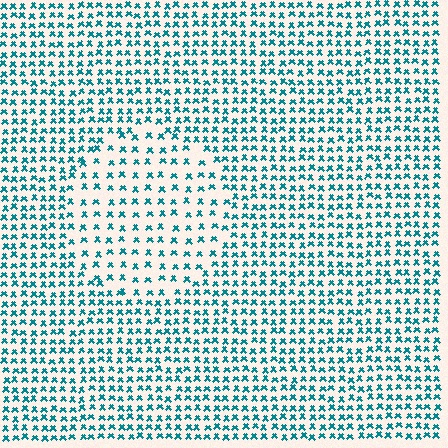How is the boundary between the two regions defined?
The boundary is defined by a change in element density (approximately 1.8x ratio). All elements are the same color, size, and shape.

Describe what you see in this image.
The image contains small teal elements arranged at two different densities. A circle-shaped region is visible where the elements are less densely packed than the surrounding area.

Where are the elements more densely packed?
The elements are more densely packed outside the circle boundary.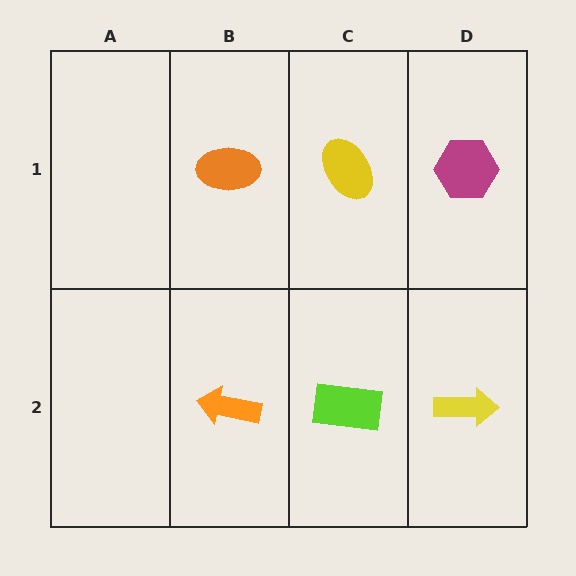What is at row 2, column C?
A lime rectangle.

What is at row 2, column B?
An orange arrow.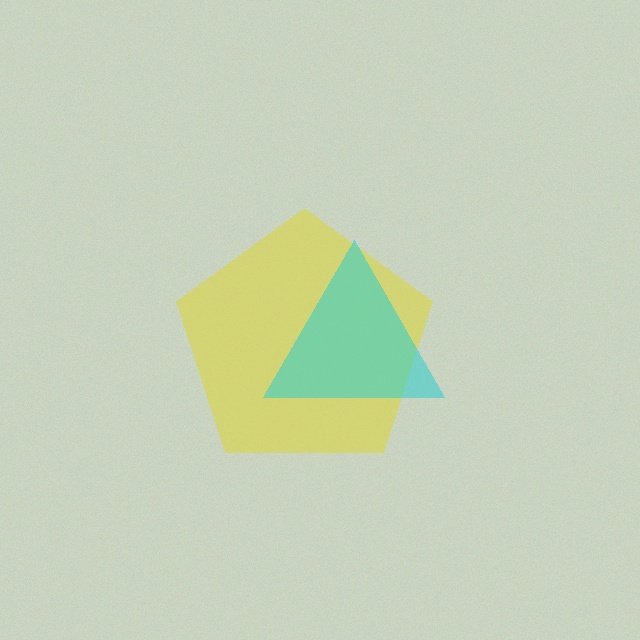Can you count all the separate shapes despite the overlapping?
Yes, there are 2 separate shapes.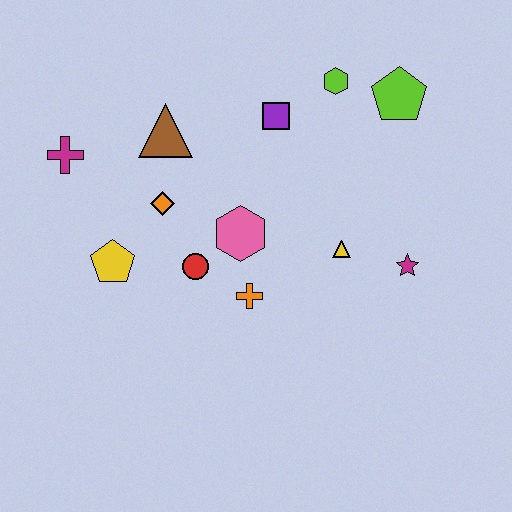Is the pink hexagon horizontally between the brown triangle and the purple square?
Yes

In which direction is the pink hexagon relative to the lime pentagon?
The pink hexagon is to the left of the lime pentagon.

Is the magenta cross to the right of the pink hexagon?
No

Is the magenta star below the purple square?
Yes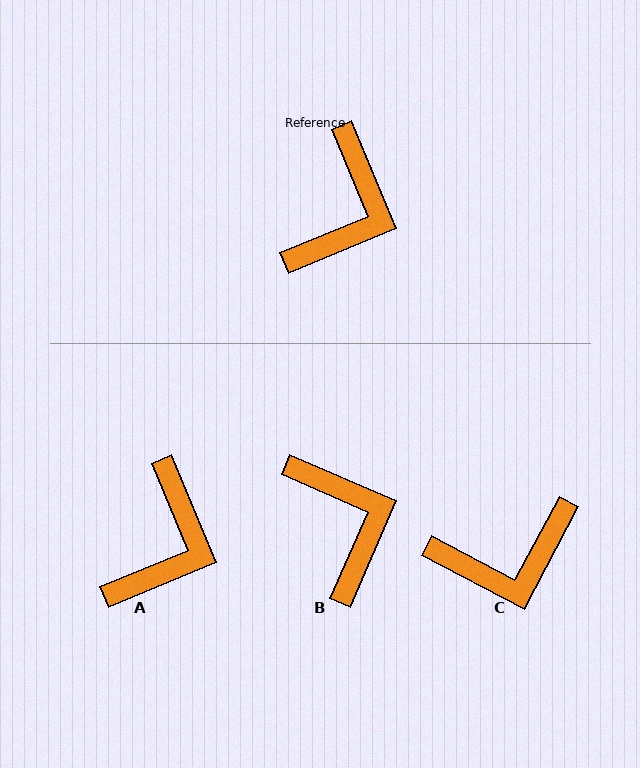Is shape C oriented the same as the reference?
No, it is off by about 50 degrees.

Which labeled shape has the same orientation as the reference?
A.